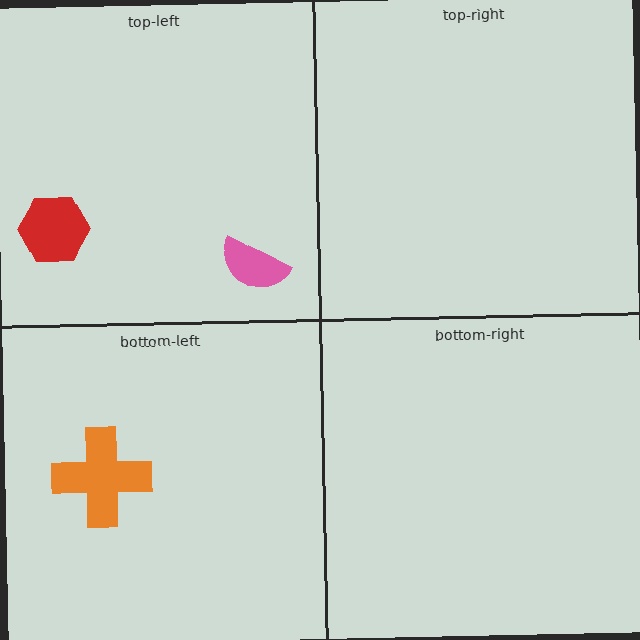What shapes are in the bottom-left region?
The orange cross.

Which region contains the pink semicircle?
The top-left region.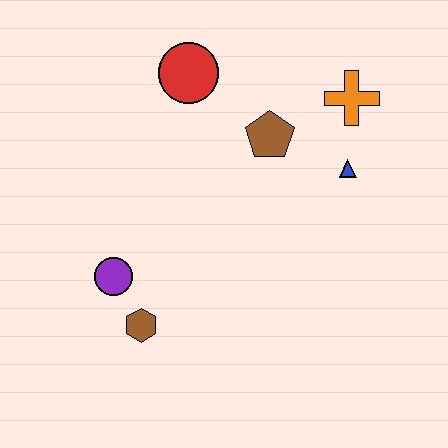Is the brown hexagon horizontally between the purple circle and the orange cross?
Yes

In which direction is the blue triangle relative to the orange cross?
The blue triangle is below the orange cross.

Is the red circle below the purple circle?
No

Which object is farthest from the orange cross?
The brown hexagon is farthest from the orange cross.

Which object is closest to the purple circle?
The brown hexagon is closest to the purple circle.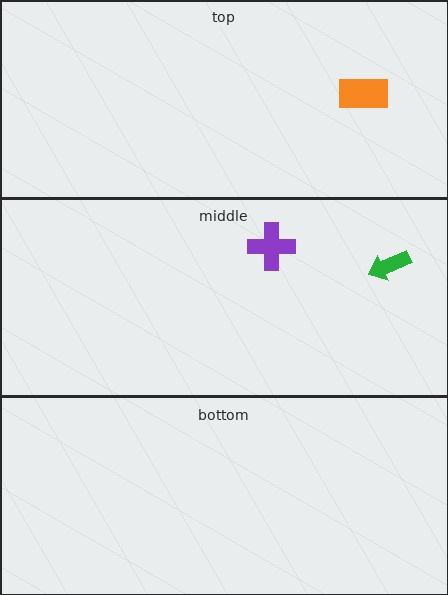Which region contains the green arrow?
The middle region.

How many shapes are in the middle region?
2.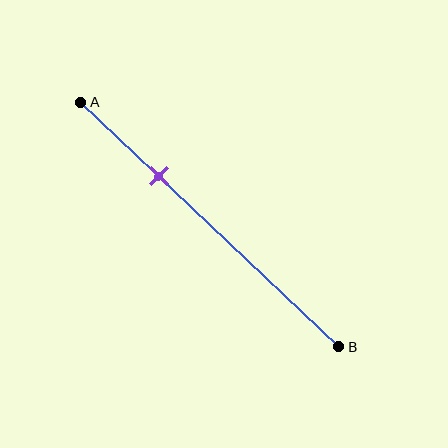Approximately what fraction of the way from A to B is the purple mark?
The purple mark is approximately 30% of the way from A to B.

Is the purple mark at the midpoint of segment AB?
No, the mark is at about 30% from A, not at the 50% midpoint.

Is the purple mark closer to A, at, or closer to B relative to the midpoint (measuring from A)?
The purple mark is closer to point A than the midpoint of segment AB.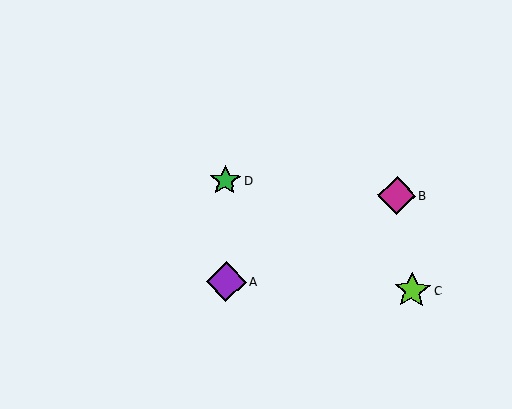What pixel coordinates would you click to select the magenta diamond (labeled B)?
Click at (396, 195) to select the magenta diamond B.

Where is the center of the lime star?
The center of the lime star is at (412, 290).